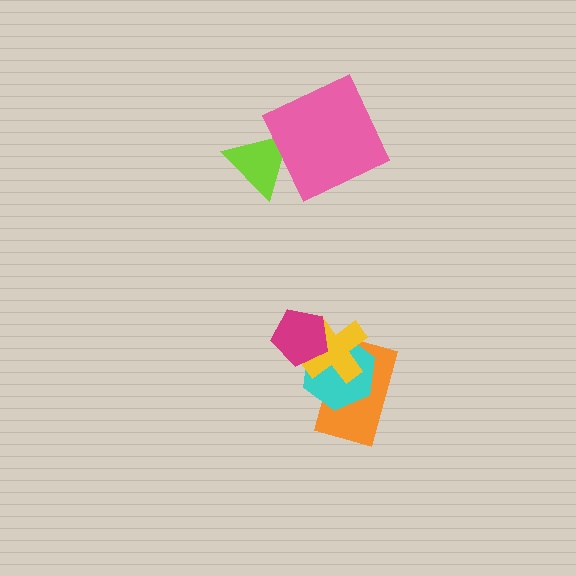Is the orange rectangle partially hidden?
Yes, it is partially covered by another shape.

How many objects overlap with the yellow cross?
3 objects overlap with the yellow cross.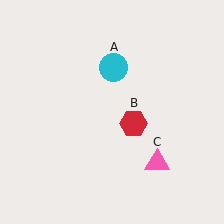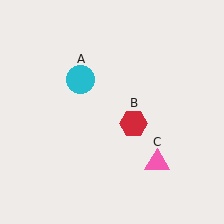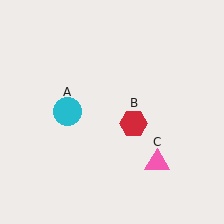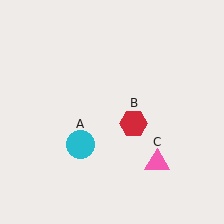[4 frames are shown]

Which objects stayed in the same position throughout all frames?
Red hexagon (object B) and pink triangle (object C) remained stationary.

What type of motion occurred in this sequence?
The cyan circle (object A) rotated counterclockwise around the center of the scene.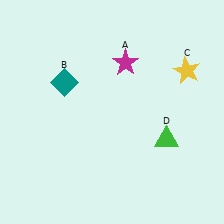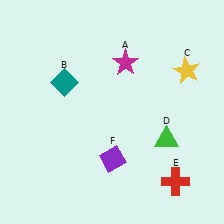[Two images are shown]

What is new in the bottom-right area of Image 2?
A red cross (E) was added in the bottom-right area of Image 2.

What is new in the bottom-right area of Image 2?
A purple diamond (F) was added in the bottom-right area of Image 2.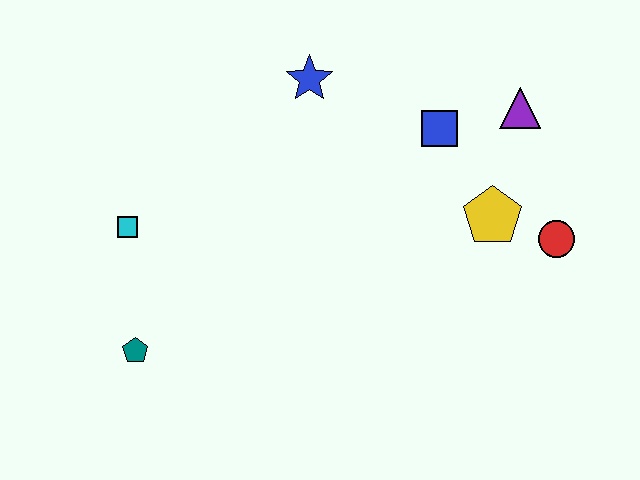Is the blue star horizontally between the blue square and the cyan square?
Yes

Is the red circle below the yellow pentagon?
Yes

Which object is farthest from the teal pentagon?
The purple triangle is farthest from the teal pentagon.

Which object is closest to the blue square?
The purple triangle is closest to the blue square.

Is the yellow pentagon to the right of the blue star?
Yes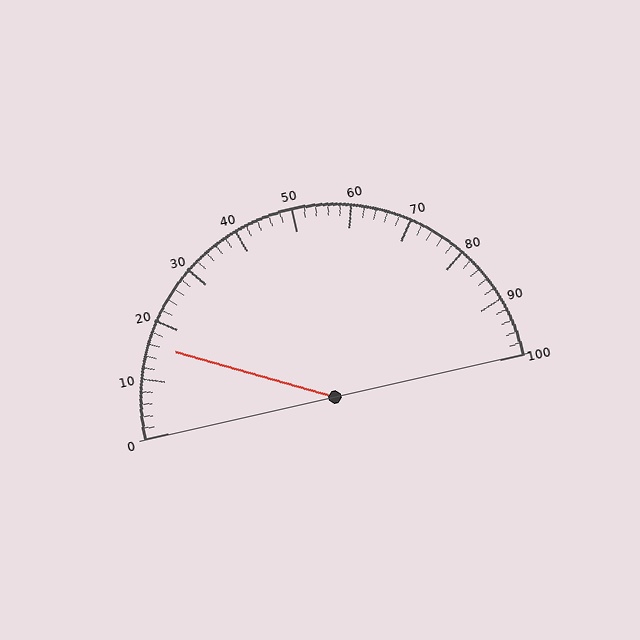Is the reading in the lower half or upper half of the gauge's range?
The reading is in the lower half of the range (0 to 100).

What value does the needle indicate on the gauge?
The needle indicates approximately 16.